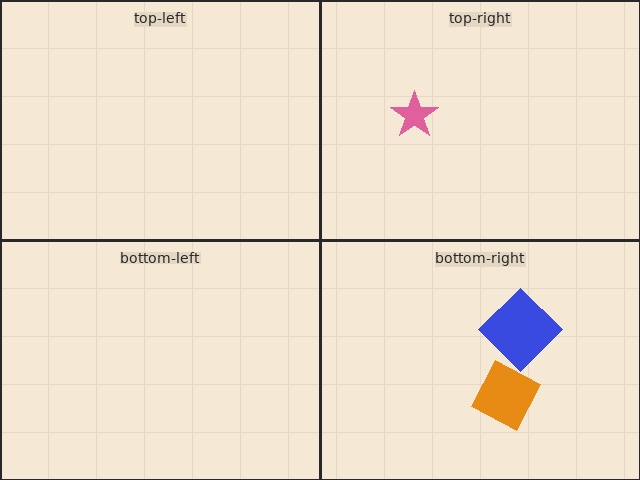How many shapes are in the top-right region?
1.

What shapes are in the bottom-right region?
The orange diamond, the blue diamond.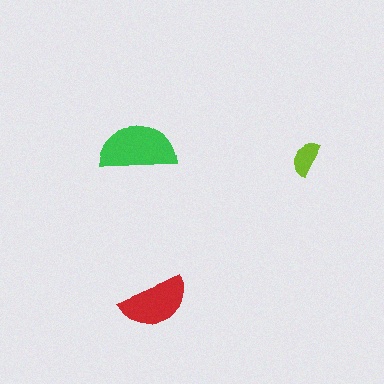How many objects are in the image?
There are 3 objects in the image.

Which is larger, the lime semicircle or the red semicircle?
The red one.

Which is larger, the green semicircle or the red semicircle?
The green one.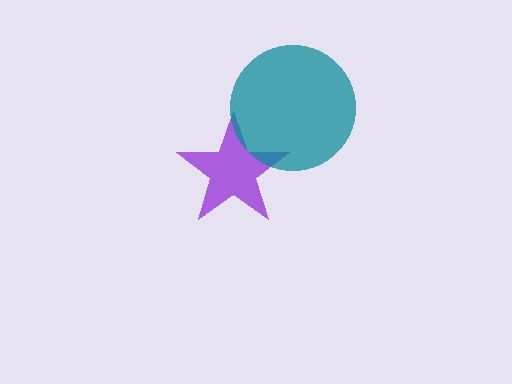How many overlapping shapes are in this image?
There are 2 overlapping shapes in the image.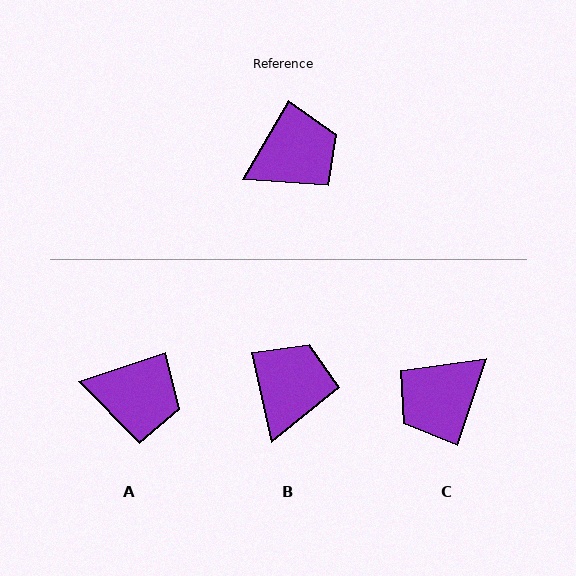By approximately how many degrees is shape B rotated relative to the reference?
Approximately 43 degrees counter-clockwise.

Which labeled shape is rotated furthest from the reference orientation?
C, about 168 degrees away.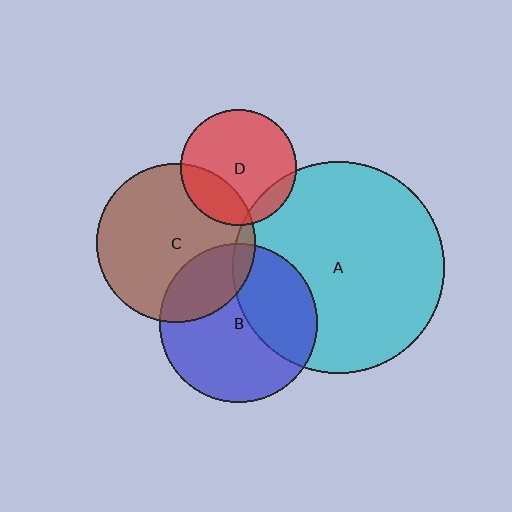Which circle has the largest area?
Circle A (cyan).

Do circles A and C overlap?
Yes.